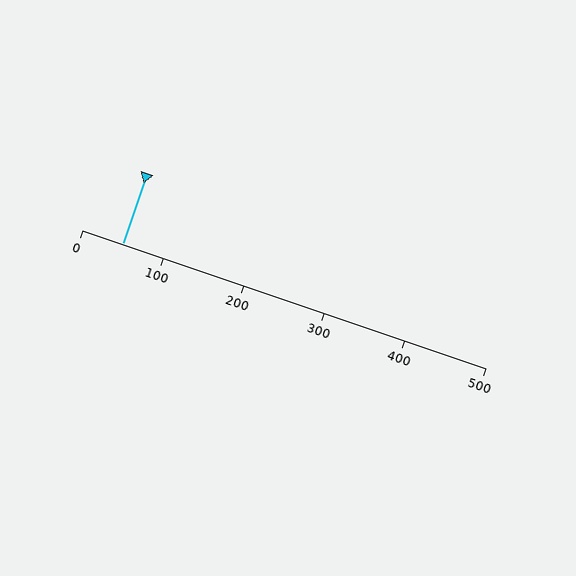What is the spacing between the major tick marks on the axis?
The major ticks are spaced 100 apart.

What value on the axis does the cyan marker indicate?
The marker indicates approximately 50.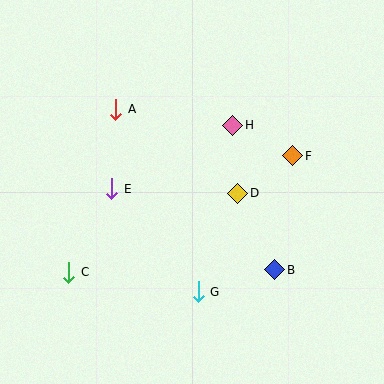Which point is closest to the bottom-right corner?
Point B is closest to the bottom-right corner.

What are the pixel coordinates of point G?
Point G is at (198, 292).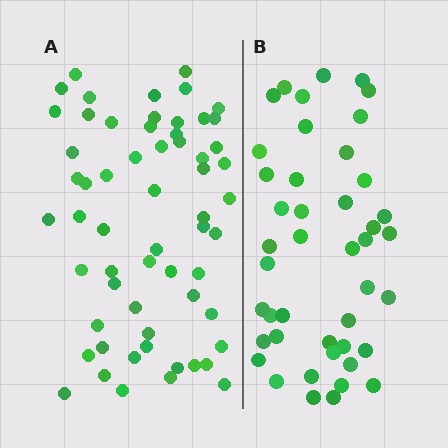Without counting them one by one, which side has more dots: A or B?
Region A (the left region) has more dots.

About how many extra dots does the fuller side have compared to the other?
Region A has approximately 15 more dots than region B.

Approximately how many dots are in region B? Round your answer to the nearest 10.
About 40 dots. (The exact count is 44, which rounds to 40.)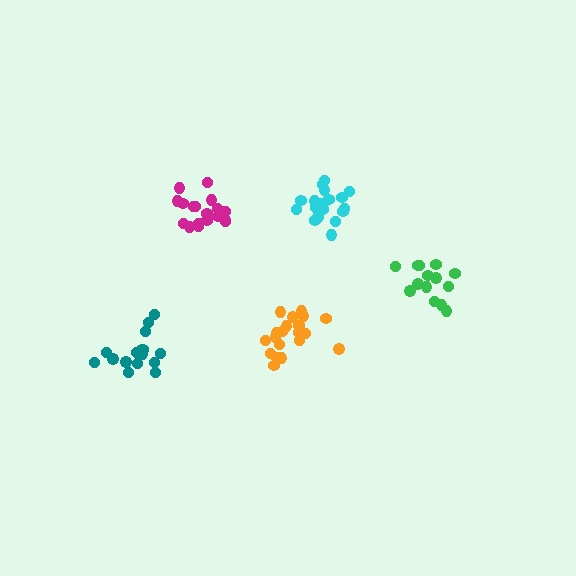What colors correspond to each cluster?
The clusters are colored: magenta, teal, orange, green, cyan.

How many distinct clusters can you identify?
There are 5 distinct clusters.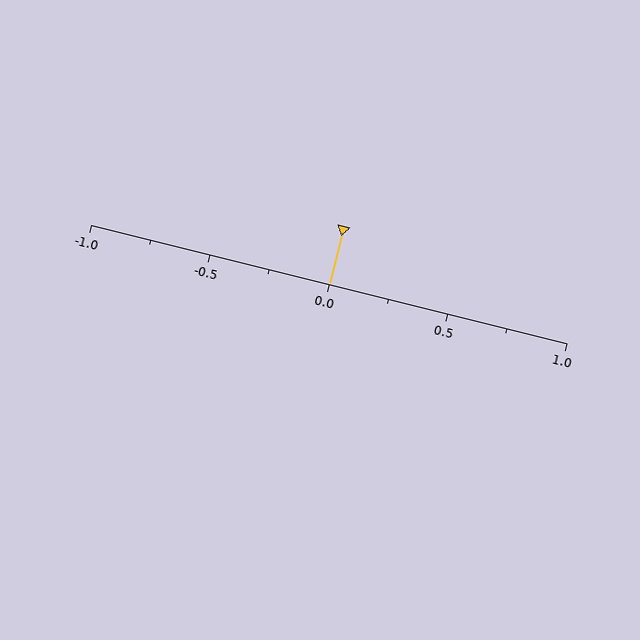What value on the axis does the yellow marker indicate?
The marker indicates approximately 0.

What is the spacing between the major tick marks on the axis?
The major ticks are spaced 0.5 apart.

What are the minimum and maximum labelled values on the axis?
The axis runs from -1.0 to 1.0.